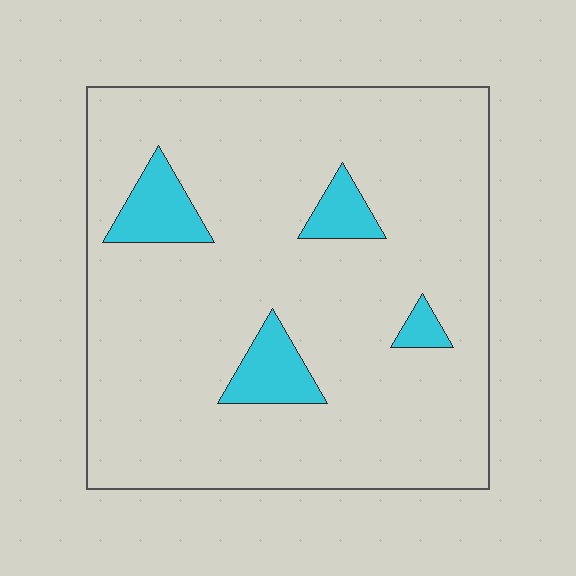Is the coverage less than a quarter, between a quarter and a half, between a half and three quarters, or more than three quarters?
Less than a quarter.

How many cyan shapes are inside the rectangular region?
4.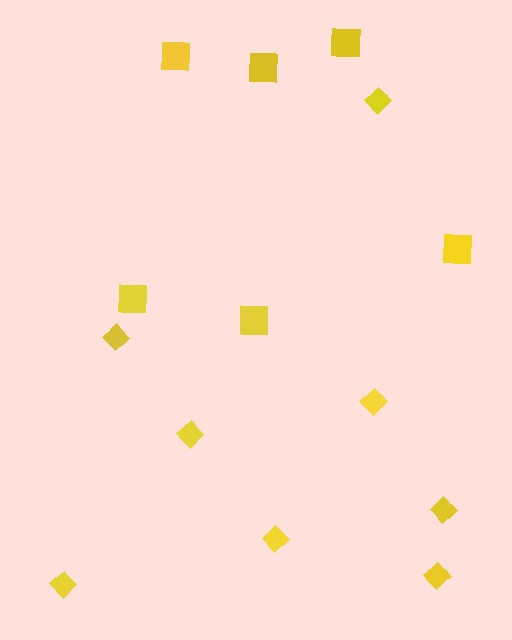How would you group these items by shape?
There are 2 groups: one group of diamonds (8) and one group of squares (6).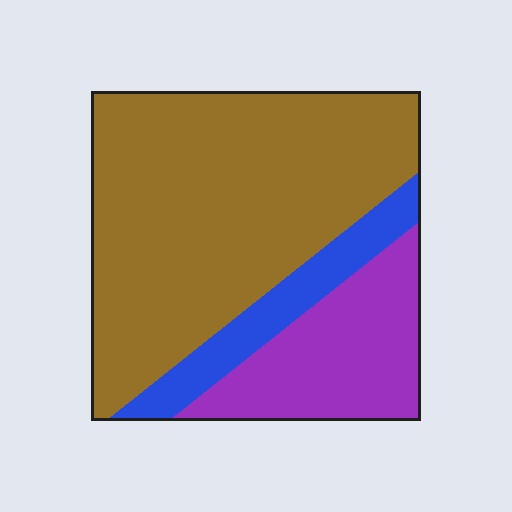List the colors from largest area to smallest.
From largest to smallest: brown, purple, blue.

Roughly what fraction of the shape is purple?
Purple takes up about one quarter (1/4) of the shape.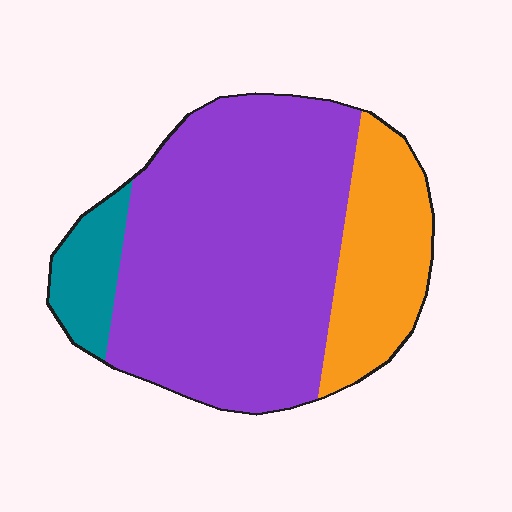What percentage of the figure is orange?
Orange takes up about one fifth (1/5) of the figure.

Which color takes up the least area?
Teal, at roughly 10%.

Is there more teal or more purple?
Purple.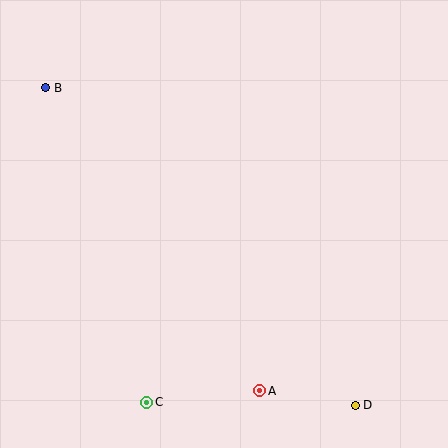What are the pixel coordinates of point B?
Point B is at (46, 88).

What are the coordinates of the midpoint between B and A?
The midpoint between B and A is at (153, 239).